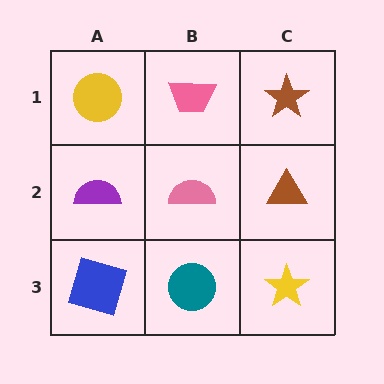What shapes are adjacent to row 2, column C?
A brown star (row 1, column C), a yellow star (row 3, column C), a pink semicircle (row 2, column B).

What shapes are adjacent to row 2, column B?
A pink trapezoid (row 1, column B), a teal circle (row 3, column B), a purple semicircle (row 2, column A), a brown triangle (row 2, column C).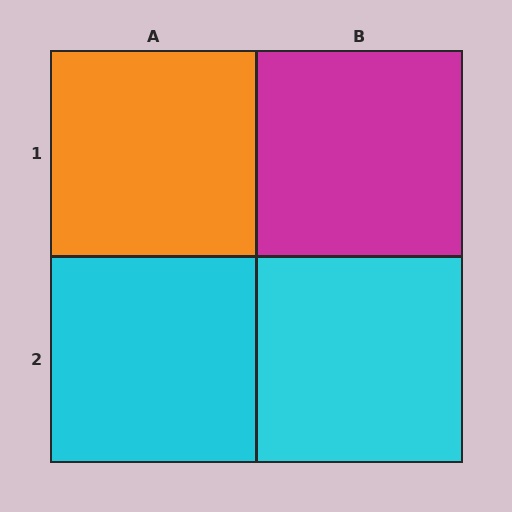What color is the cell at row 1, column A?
Orange.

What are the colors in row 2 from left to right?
Cyan, cyan.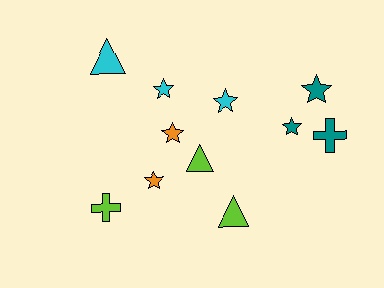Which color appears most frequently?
Teal, with 3 objects.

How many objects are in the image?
There are 11 objects.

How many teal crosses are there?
There is 1 teal cross.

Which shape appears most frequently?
Star, with 6 objects.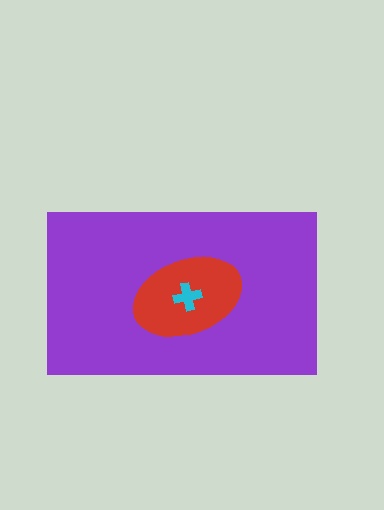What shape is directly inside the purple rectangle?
The red ellipse.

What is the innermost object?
The cyan cross.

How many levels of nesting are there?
3.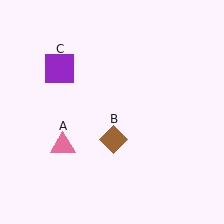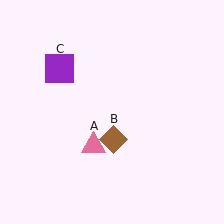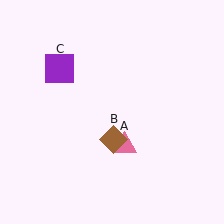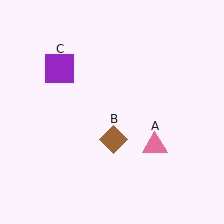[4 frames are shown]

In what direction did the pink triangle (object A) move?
The pink triangle (object A) moved right.